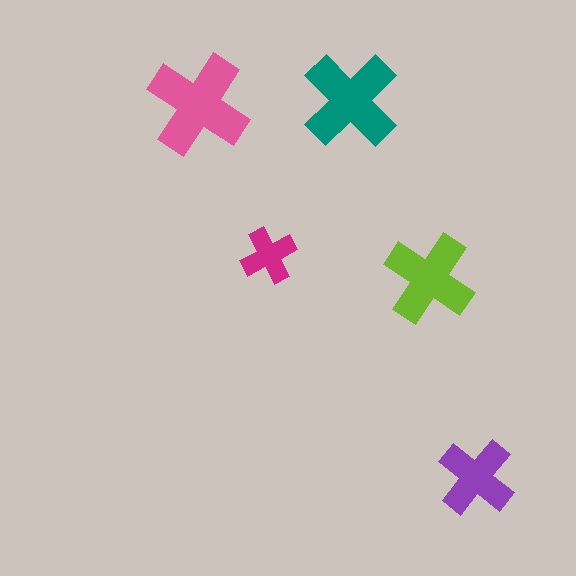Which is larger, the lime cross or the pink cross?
The pink one.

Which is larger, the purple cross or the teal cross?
The teal one.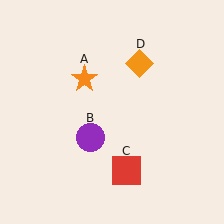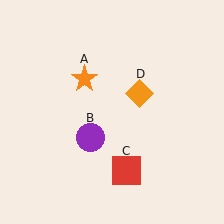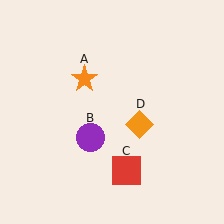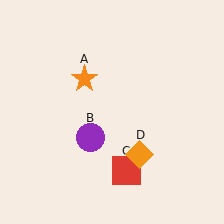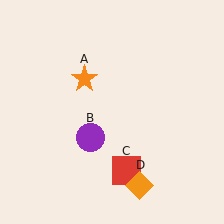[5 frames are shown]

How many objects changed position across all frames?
1 object changed position: orange diamond (object D).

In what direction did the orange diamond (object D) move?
The orange diamond (object D) moved down.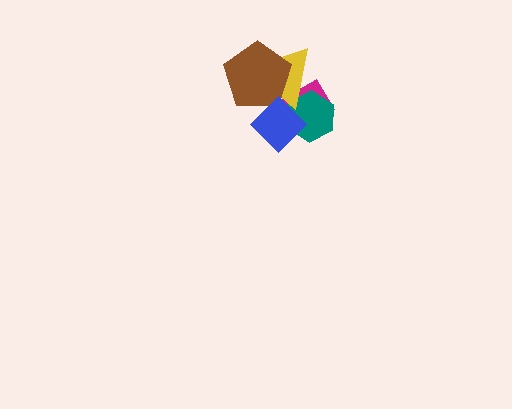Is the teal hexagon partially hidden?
Yes, it is partially covered by another shape.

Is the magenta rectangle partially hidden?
Yes, it is partially covered by another shape.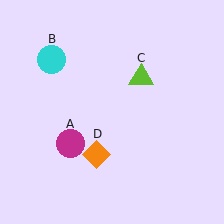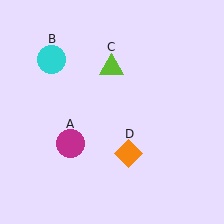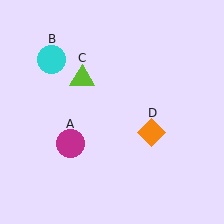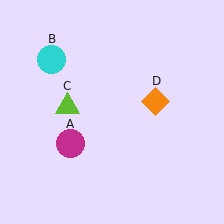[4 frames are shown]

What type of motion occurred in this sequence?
The lime triangle (object C), orange diamond (object D) rotated counterclockwise around the center of the scene.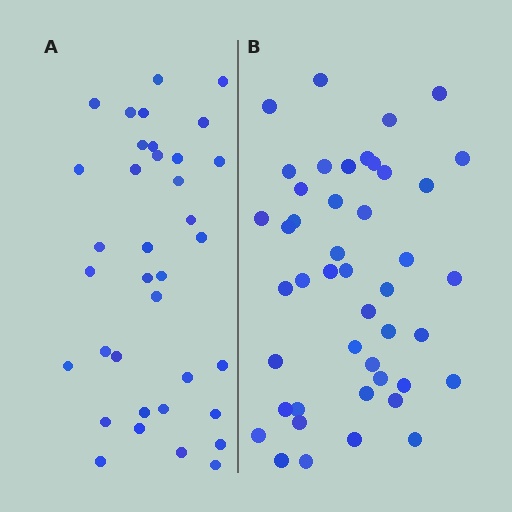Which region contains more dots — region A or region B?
Region B (the right region) has more dots.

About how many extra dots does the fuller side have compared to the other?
Region B has roughly 8 or so more dots than region A.